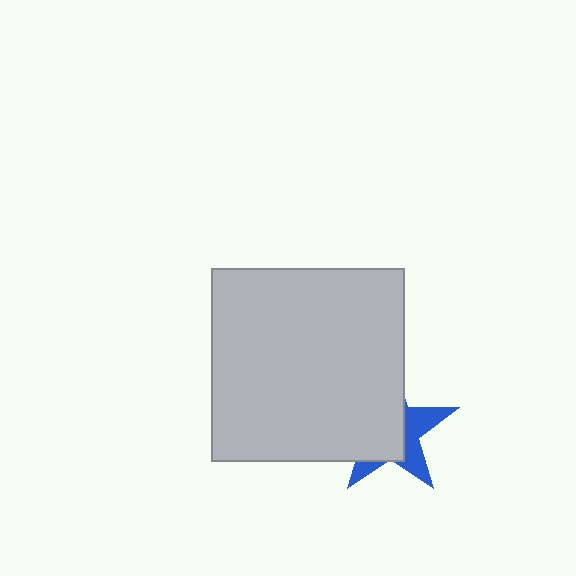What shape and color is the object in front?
The object in front is a light gray square.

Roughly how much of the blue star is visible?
A small part of it is visible (roughly 38%).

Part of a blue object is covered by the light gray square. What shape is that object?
It is a star.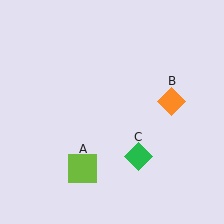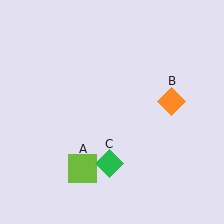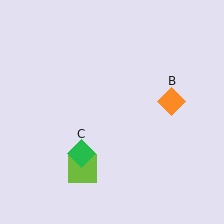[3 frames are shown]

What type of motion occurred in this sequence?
The green diamond (object C) rotated clockwise around the center of the scene.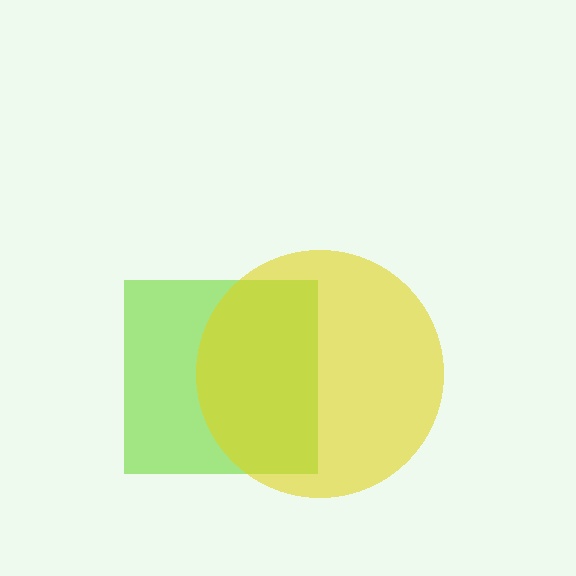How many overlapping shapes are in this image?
There are 2 overlapping shapes in the image.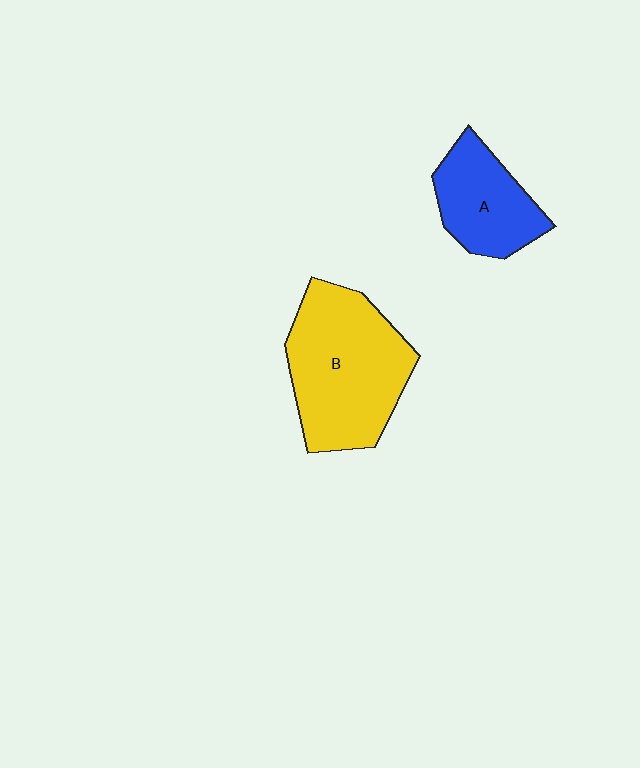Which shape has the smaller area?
Shape A (blue).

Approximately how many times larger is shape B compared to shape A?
Approximately 1.7 times.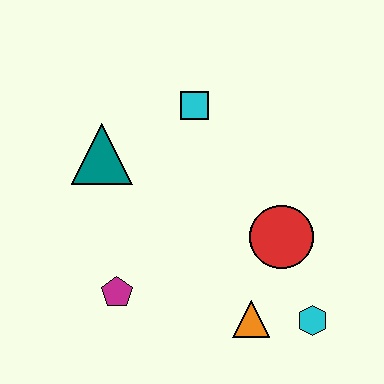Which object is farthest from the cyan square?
The cyan hexagon is farthest from the cyan square.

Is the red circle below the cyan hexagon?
No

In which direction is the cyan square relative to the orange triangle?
The cyan square is above the orange triangle.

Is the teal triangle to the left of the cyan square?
Yes